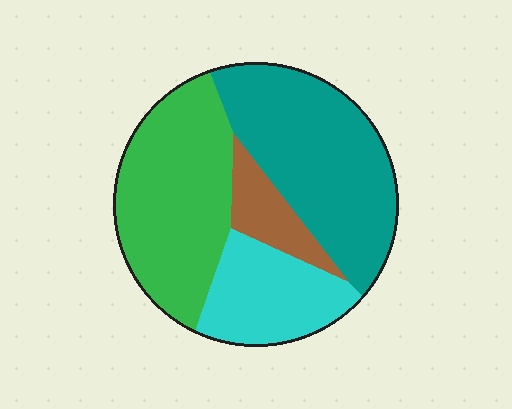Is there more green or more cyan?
Green.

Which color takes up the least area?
Brown, at roughly 10%.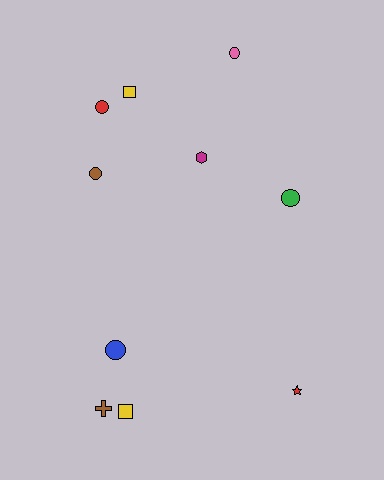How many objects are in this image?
There are 10 objects.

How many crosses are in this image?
There is 1 cross.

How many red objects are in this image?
There are 2 red objects.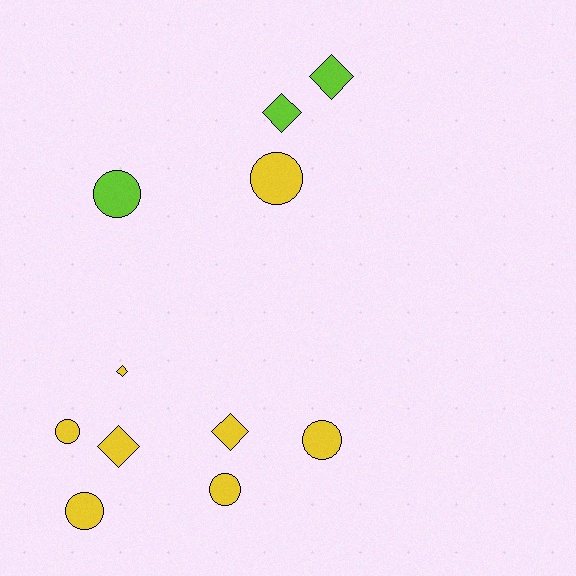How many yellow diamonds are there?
There are 3 yellow diamonds.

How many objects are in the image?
There are 11 objects.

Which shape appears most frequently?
Circle, with 6 objects.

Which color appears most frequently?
Yellow, with 8 objects.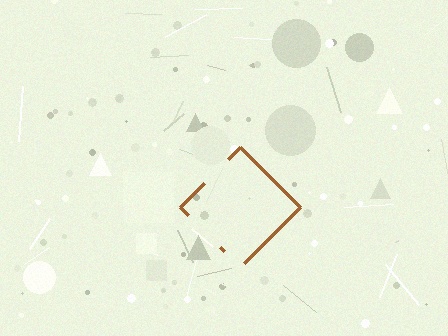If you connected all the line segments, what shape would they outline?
They would outline a diamond.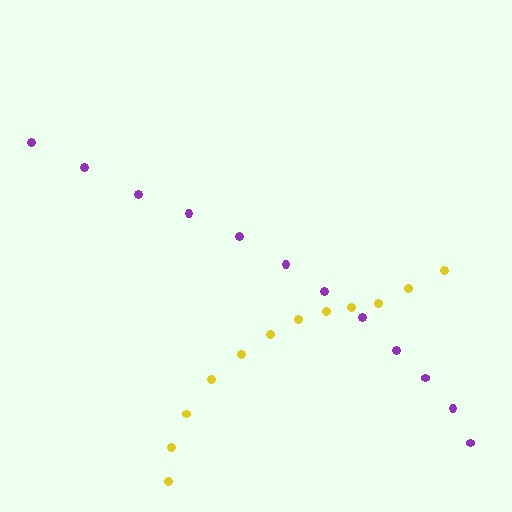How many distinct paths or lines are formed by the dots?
There are 2 distinct paths.